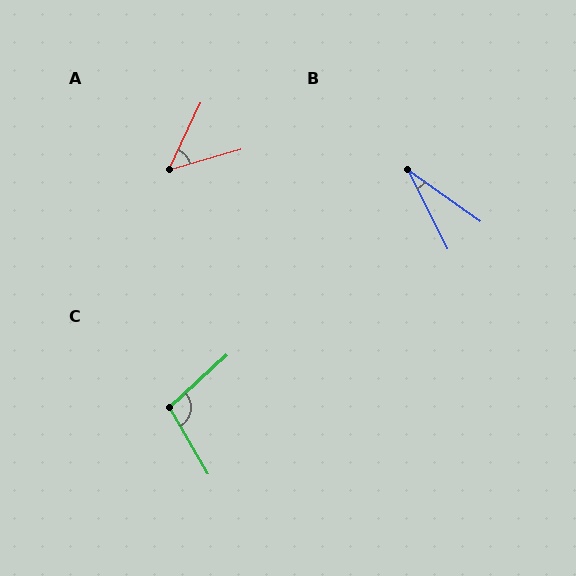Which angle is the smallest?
B, at approximately 28 degrees.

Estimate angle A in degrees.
Approximately 49 degrees.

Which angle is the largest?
C, at approximately 102 degrees.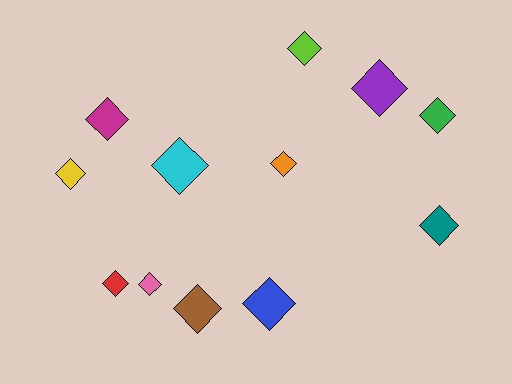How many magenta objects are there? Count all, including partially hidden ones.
There is 1 magenta object.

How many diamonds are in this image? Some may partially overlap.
There are 12 diamonds.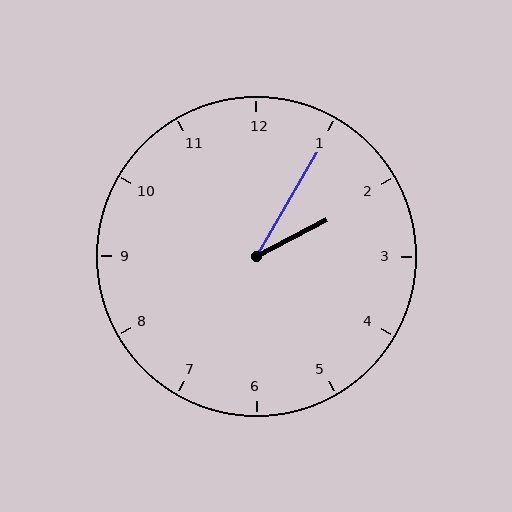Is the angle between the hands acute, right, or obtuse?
It is acute.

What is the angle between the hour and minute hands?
Approximately 32 degrees.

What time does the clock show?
2:05.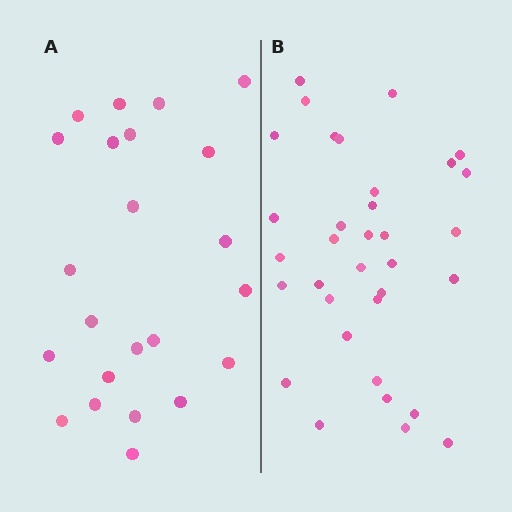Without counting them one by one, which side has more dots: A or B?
Region B (the right region) has more dots.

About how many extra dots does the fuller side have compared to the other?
Region B has roughly 12 or so more dots than region A.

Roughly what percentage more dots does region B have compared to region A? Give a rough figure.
About 50% more.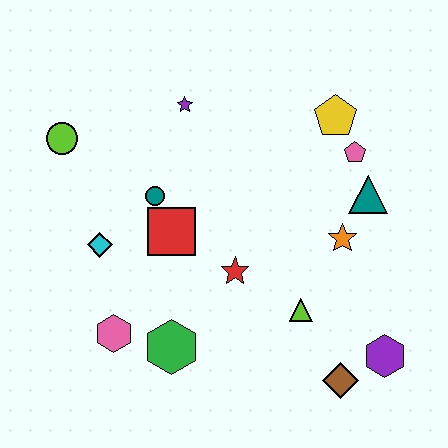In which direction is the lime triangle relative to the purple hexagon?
The lime triangle is to the left of the purple hexagon.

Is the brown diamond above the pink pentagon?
No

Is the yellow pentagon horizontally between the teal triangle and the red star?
Yes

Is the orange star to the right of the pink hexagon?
Yes